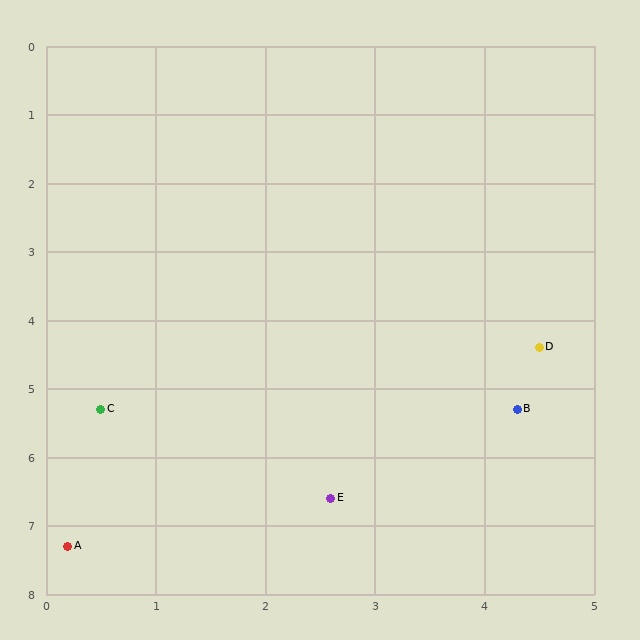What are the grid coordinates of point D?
Point D is at approximately (4.5, 4.4).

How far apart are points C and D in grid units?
Points C and D are about 4.1 grid units apart.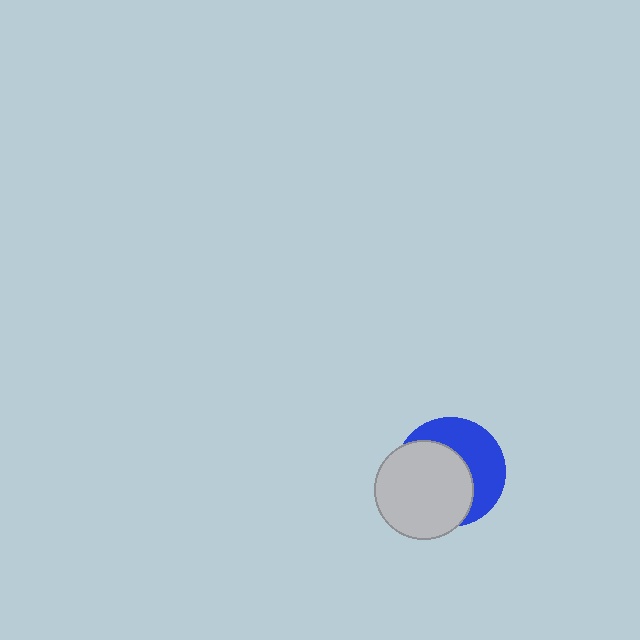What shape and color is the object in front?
The object in front is a light gray circle.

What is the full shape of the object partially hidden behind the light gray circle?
The partially hidden object is a blue circle.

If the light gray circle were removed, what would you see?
You would see the complete blue circle.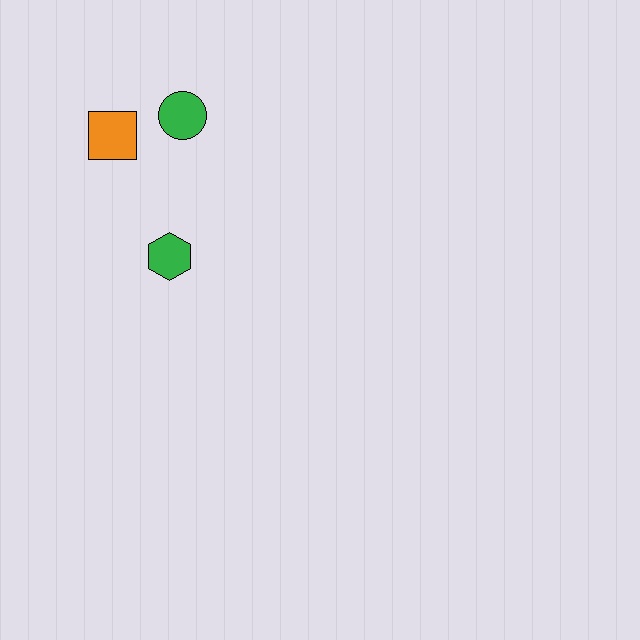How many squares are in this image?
There is 1 square.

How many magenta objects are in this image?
There are no magenta objects.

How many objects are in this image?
There are 3 objects.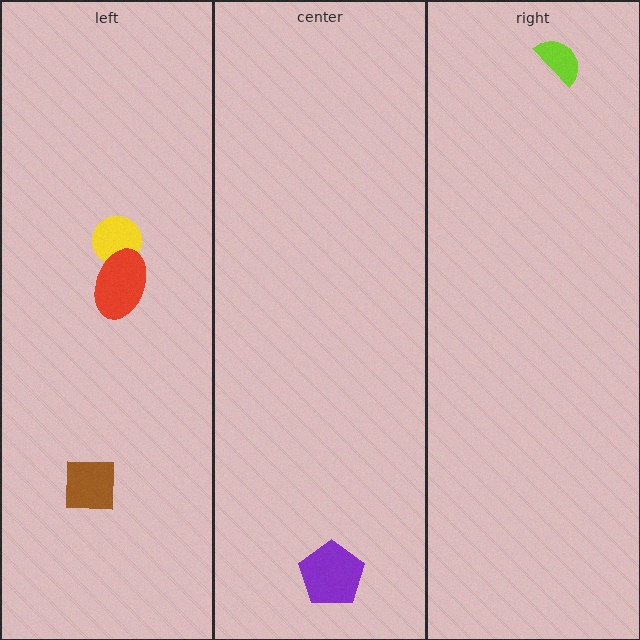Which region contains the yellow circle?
The left region.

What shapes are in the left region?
The yellow circle, the red ellipse, the brown square.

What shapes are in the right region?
The lime semicircle.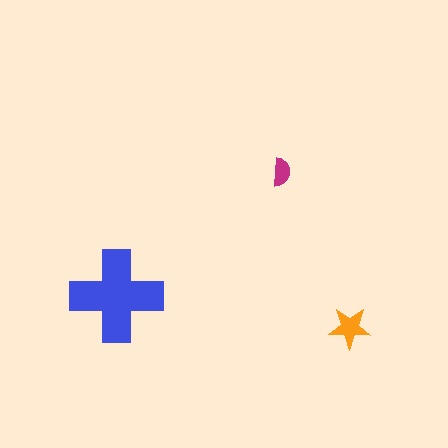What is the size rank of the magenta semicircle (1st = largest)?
3rd.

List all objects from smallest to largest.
The magenta semicircle, the orange star, the blue cross.